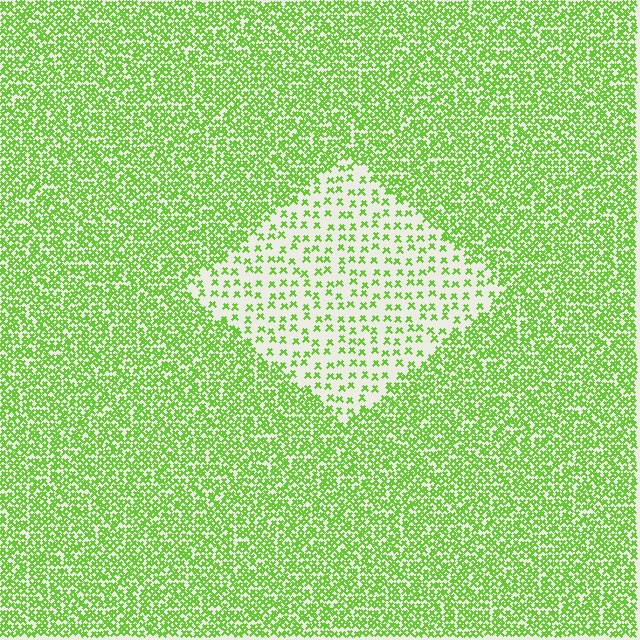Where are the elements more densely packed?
The elements are more densely packed outside the diamond boundary.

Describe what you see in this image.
The image contains small lime elements arranged at two different densities. A diamond-shaped region is visible where the elements are less densely packed than the surrounding area.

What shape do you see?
I see a diamond.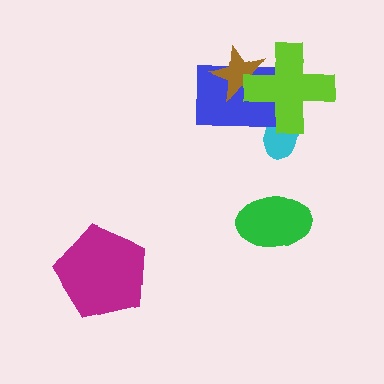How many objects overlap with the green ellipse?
0 objects overlap with the green ellipse.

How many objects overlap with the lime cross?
3 objects overlap with the lime cross.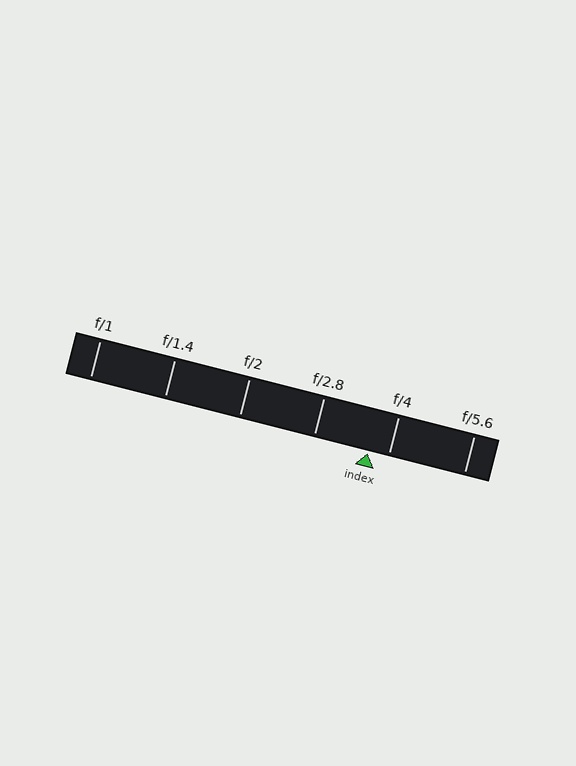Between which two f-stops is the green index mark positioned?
The index mark is between f/2.8 and f/4.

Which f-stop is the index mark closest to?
The index mark is closest to f/4.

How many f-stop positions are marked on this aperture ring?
There are 6 f-stop positions marked.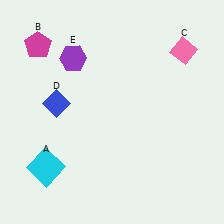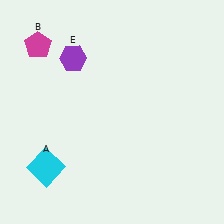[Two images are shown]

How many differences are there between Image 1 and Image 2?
There are 2 differences between the two images.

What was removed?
The pink diamond (C), the blue diamond (D) were removed in Image 2.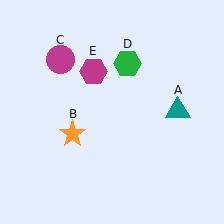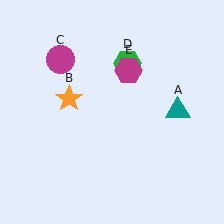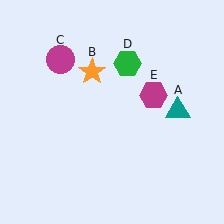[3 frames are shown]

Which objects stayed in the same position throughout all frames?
Teal triangle (object A) and magenta circle (object C) and green hexagon (object D) remained stationary.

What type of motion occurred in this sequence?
The orange star (object B), magenta hexagon (object E) rotated clockwise around the center of the scene.